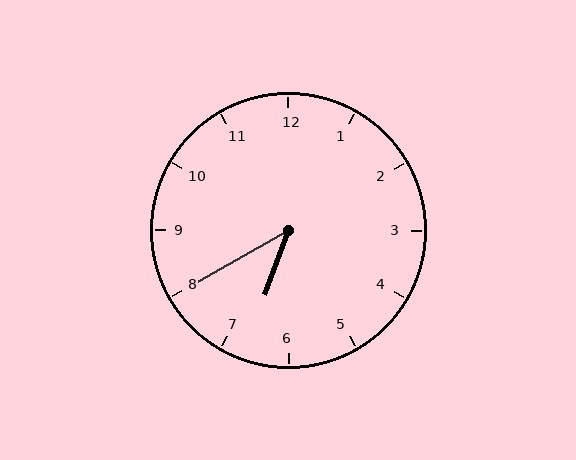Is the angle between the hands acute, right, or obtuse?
It is acute.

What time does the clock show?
6:40.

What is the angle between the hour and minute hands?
Approximately 40 degrees.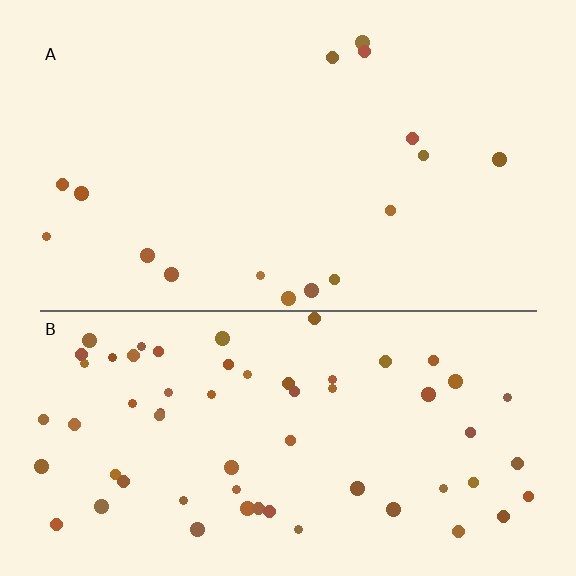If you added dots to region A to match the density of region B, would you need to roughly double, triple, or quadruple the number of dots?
Approximately quadruple.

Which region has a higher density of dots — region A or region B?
B (the bottom).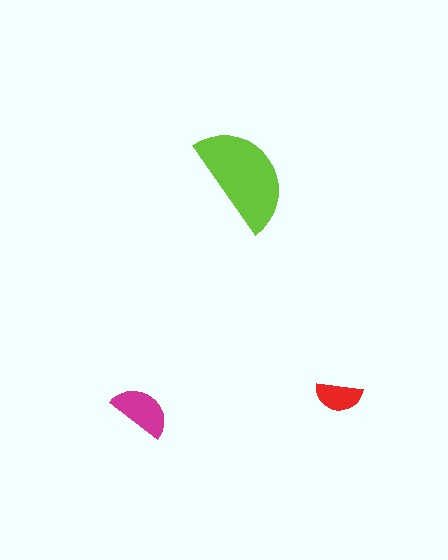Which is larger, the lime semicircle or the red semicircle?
The lime one.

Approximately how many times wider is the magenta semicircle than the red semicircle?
About 1.5 times wider.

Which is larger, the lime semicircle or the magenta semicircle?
The lime one.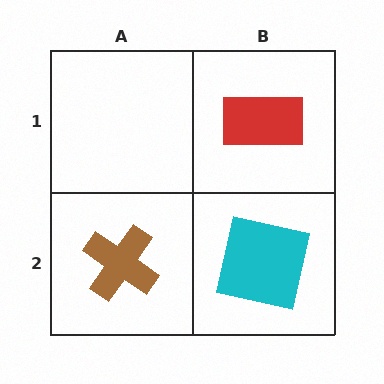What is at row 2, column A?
A brown cross.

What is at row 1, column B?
A red rectangle.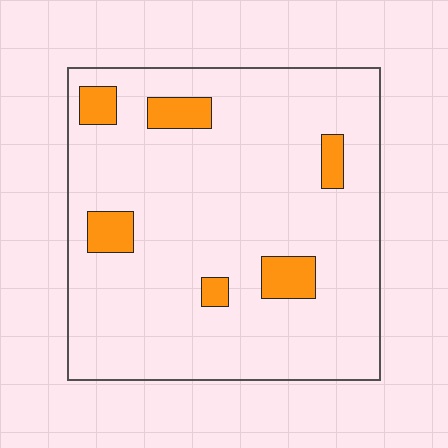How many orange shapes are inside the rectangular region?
6.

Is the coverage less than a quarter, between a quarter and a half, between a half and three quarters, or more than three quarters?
Less than a quarter.